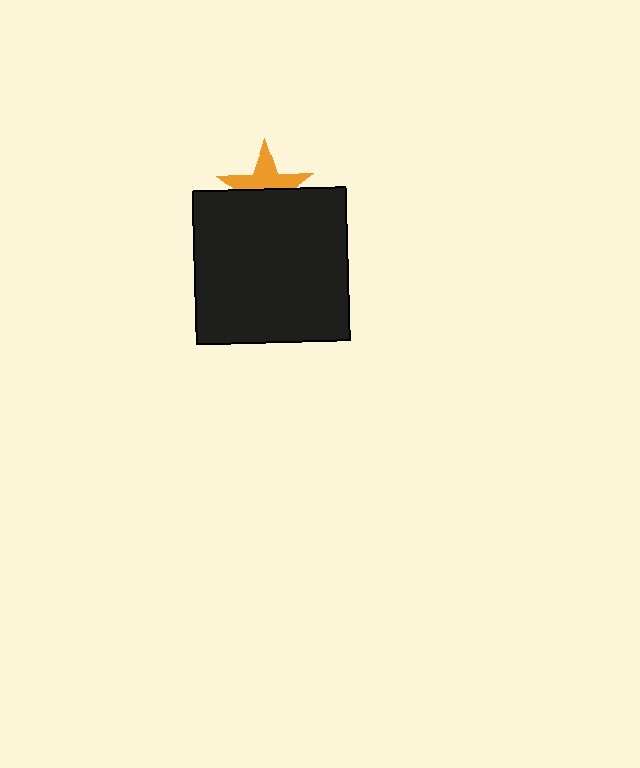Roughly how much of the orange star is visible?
About half of it is visible (roughly 50%).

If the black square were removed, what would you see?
You would see the complete orange star.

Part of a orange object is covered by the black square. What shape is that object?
It is a star.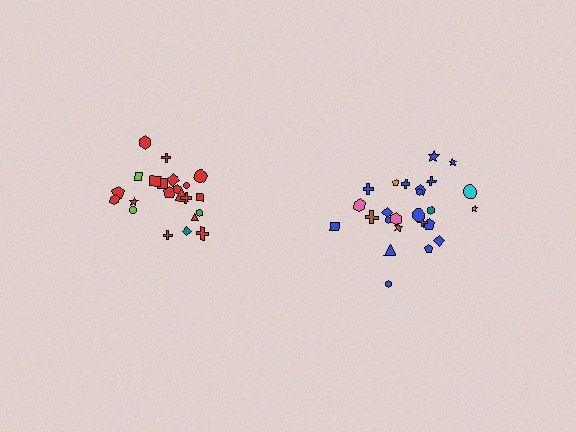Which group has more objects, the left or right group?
The right group.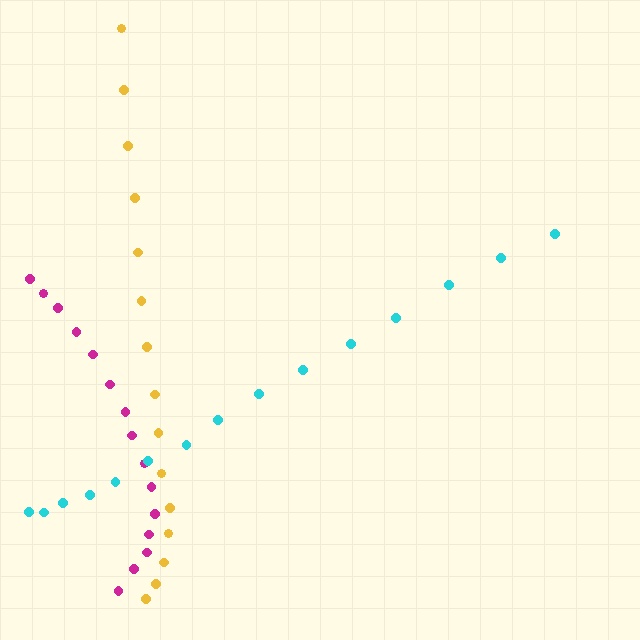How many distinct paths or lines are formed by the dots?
There are 3 distinct paths.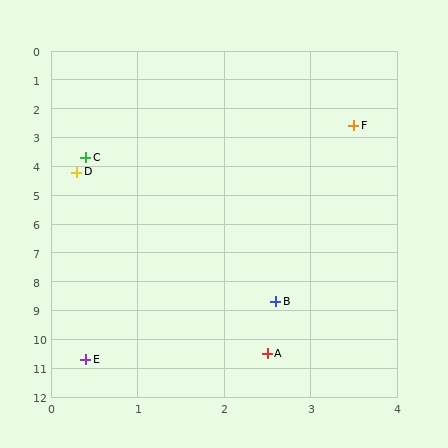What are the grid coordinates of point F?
Point F is at approximately (3.5, 2.6).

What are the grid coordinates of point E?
Point E is at approximately (0.4, 10.7).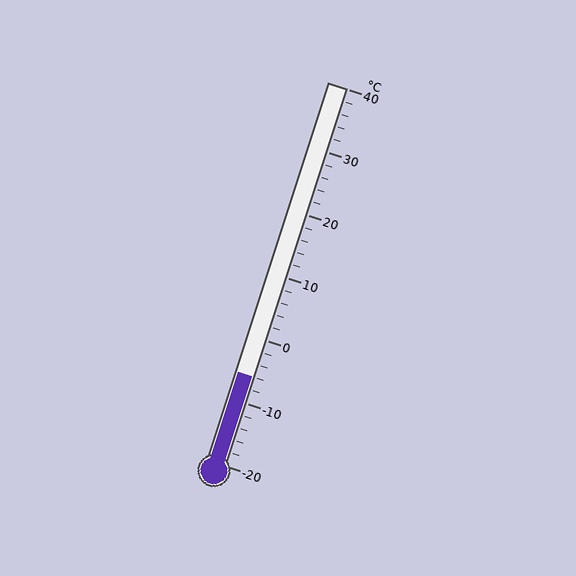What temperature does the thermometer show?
The thermometer shows approximately -6°C.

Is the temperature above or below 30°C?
The temperature is below 30°C.